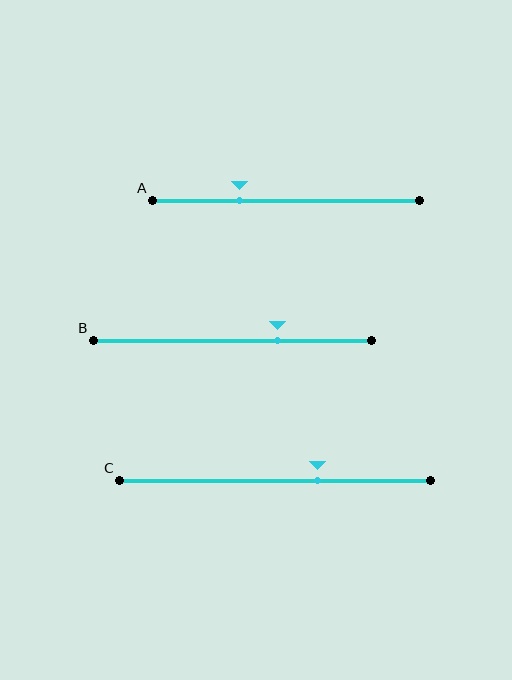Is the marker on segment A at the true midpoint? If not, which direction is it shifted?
No, the marker on segment A is shifted to the left by about 17% of the segment length.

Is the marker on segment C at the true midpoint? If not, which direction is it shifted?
No, the marker on segment C is shifted to the right by about 14% of the segment length.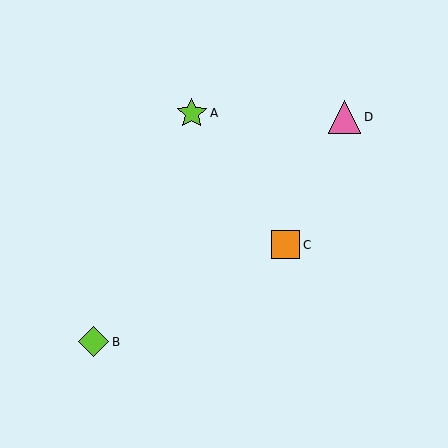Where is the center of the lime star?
The center of the lime star is at (192, 113).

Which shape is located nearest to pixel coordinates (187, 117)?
The lime star (labeled A) at (192, 113) is nearest to that location.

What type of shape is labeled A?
Shape A is a lime star.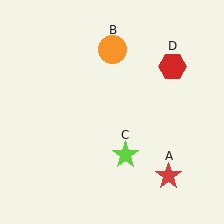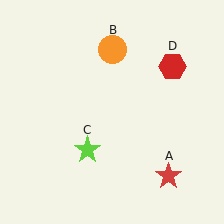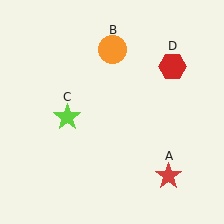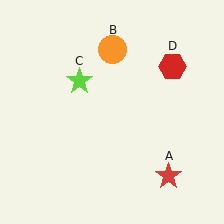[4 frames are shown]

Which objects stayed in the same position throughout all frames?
Red star (object A) and orange circle (object B) and red hexagon (object D) remained stationary.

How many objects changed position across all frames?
1 object changed position: lime star (object C).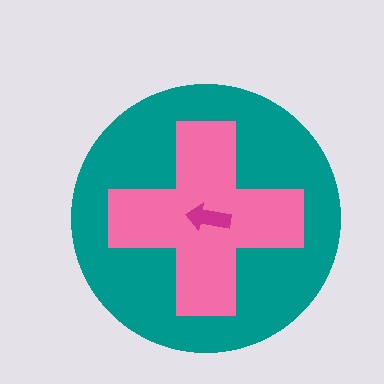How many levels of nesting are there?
3.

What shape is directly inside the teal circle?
The pink cross.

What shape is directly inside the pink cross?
The magenta arrow.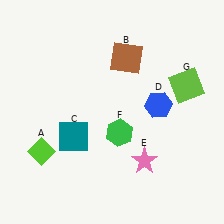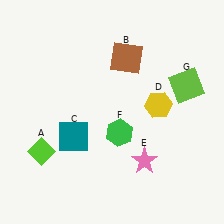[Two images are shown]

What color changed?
The hexagon (D) changed from blue in Image 1 to yellow in Image 2.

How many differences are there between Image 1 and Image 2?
There is 1 difference between the two images.